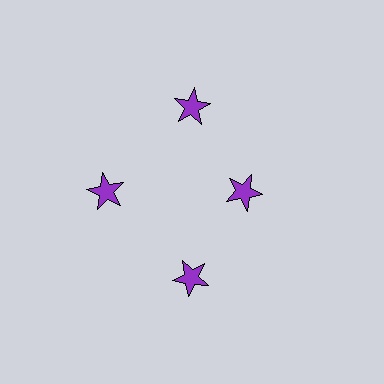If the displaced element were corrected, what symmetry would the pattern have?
It would have 4-fold rotational symmetry — the pattern would map onto itself every 90 degrees.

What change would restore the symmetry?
The symmetry would be restored by moving it outward, back onto the ring so that all 4 stars sit at equal angles and equal distance from the center.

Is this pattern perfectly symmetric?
No. The 4 purple stars are arranged in a ring, but one element near the 3 o'clock position is pulled inward toward the center, breaking the 4-fold rotational symmetry.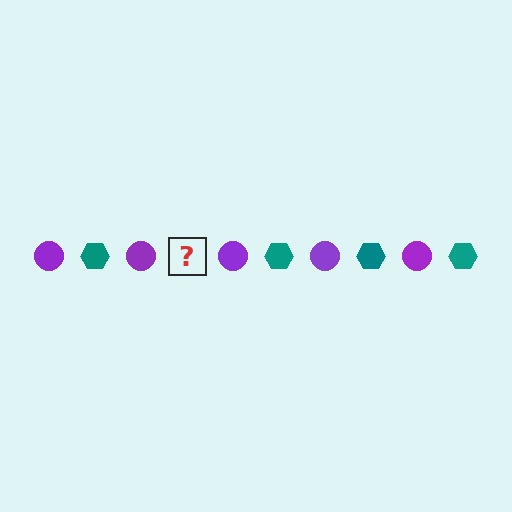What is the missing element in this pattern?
The missing element is a teal hexagon.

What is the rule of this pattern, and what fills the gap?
The rule is that the pattern alternates between purple circle and teal hexagon. The gap should be filled with a teal hexagon.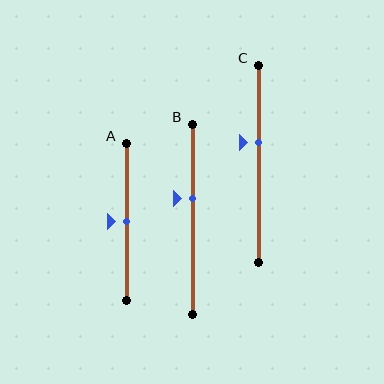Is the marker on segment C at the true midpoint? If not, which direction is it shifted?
No, the marker on segment C is shifted upward by about 11% of the segment length.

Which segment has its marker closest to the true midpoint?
Segment A has its marker closest to the true midpoint.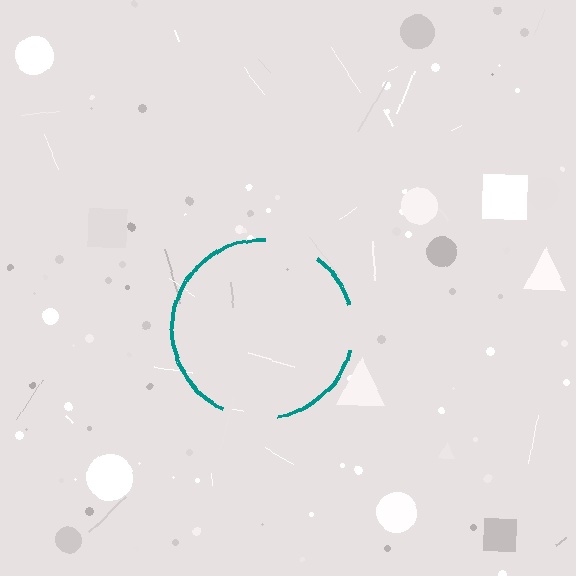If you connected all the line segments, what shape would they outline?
They would outline a circle.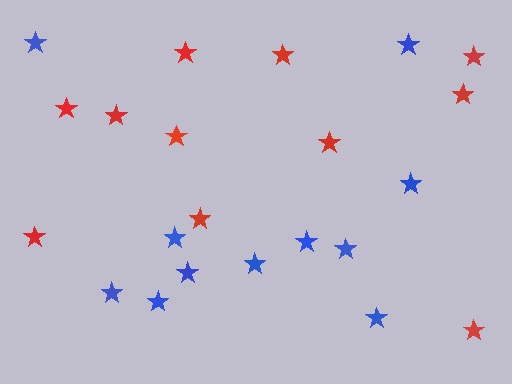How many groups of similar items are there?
There are 2 groups: one group of blue stars (11) and one group of red stars (11).